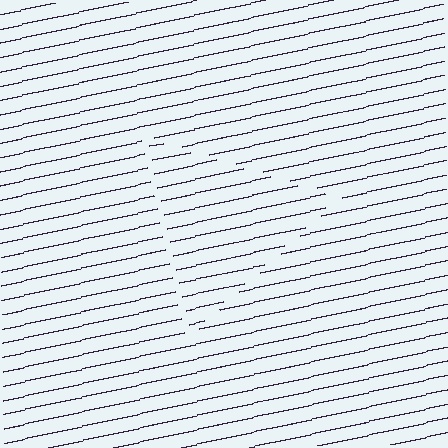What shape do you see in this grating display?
An illusory triangle. The interior of the shape contains the same grating, shifted by half a period — the contour is defined by the phase discontinuity where line-ends from the inner and outer gratings abut.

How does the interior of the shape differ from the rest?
The interior of the shape contains the same grating, shifted by half a period — the contour is defined by the phase discontinuity where line-ends from the inner and outer gratings abut.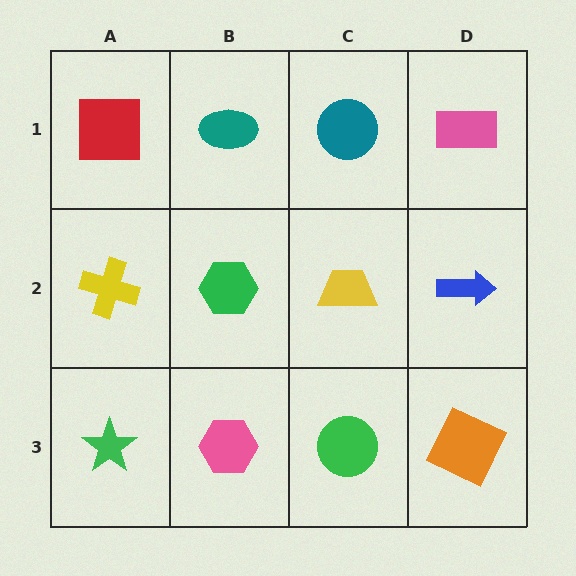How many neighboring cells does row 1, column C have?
3.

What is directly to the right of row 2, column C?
A blue arrow.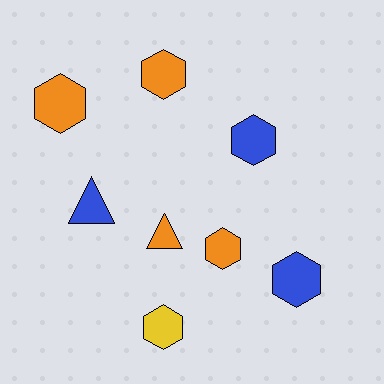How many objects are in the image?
There are 8 objects.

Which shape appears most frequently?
Hexagon, with 6 objects.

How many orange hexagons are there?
There are 3 orange hexagons.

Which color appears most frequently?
Orange, with 4 objects.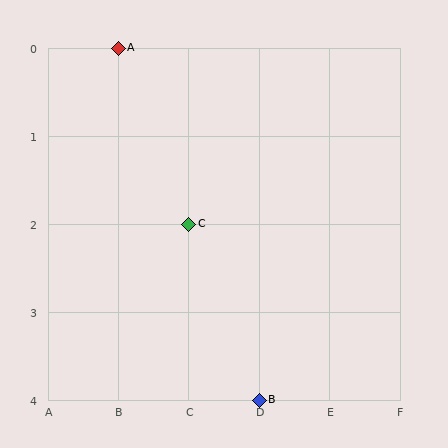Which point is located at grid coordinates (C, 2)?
Point C is at (C, 2).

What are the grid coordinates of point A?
Point A is at grid coordinates (B, 0).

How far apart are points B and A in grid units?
Points B and A are 2 columns and 4 rows apart (about 4.5 grid units diagonally).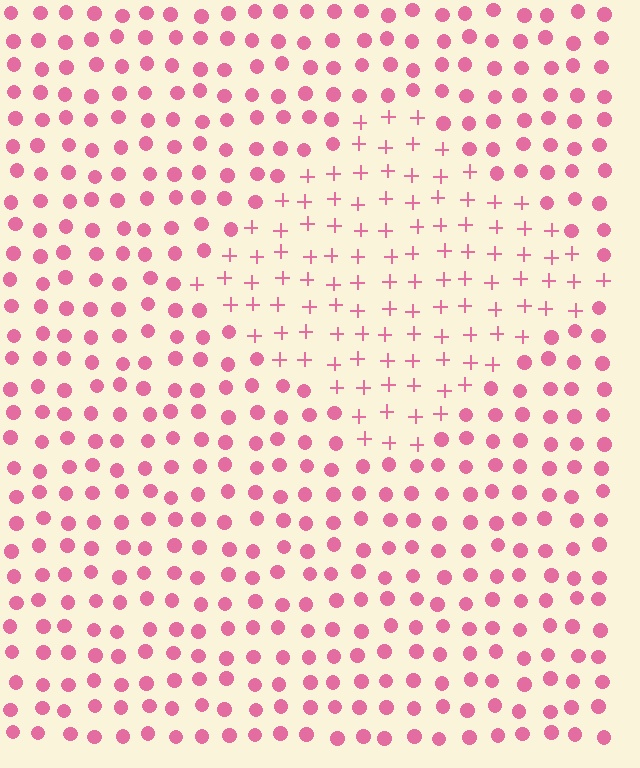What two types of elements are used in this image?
The image uses plus signs inside the diamond region and circles outside it.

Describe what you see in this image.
The image is filled with small pink elements arranged in a uniform grid. A diamond-shaped region contains plus signs, while the surrounding area contains circles. The boundary is defined purely by the change in element shape.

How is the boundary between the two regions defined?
The boundary is defined by a change in element shape: plus signs inside vs. circles outside. All elements share the same color and spacing.